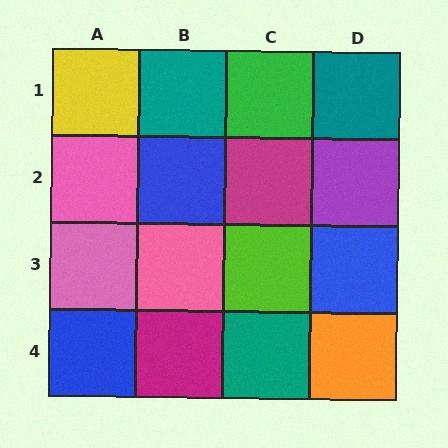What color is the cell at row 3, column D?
Blue.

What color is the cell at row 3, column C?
Lime.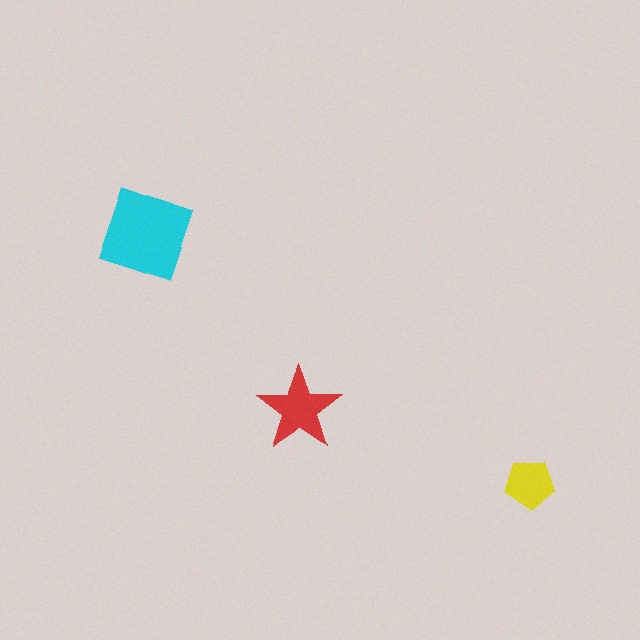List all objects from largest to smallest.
The cyan diamond, the red star, the yellow pentagon.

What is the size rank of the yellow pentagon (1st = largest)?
3rd.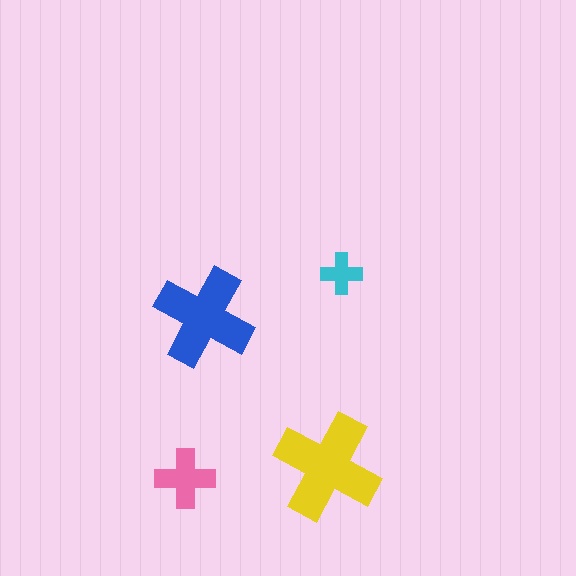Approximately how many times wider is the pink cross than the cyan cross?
About 1.5 times wider.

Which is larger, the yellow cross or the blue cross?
The yellow one.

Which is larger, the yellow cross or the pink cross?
The yellow one.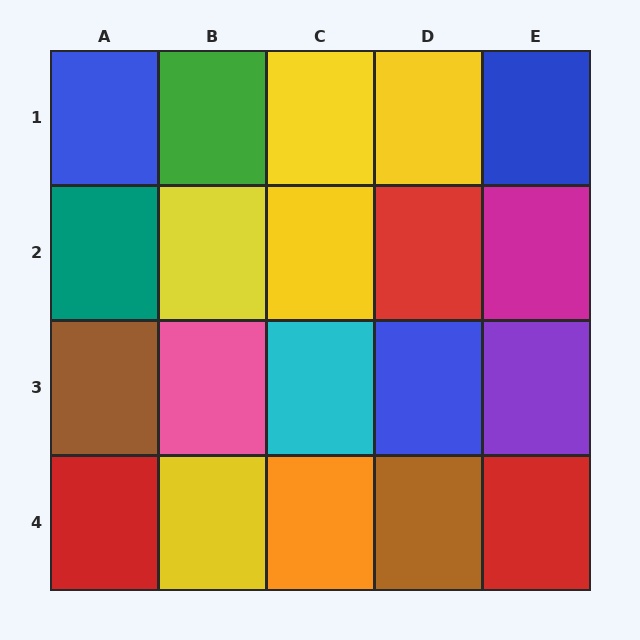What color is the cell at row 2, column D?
Red.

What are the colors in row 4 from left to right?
Red, yellow, orange, brown, red.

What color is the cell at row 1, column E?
Blue.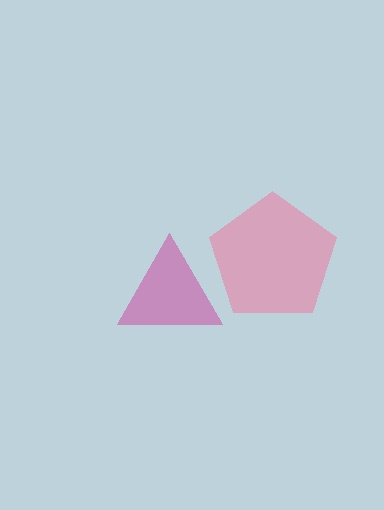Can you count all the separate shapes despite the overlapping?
Yes, there are 2 separate shapes.